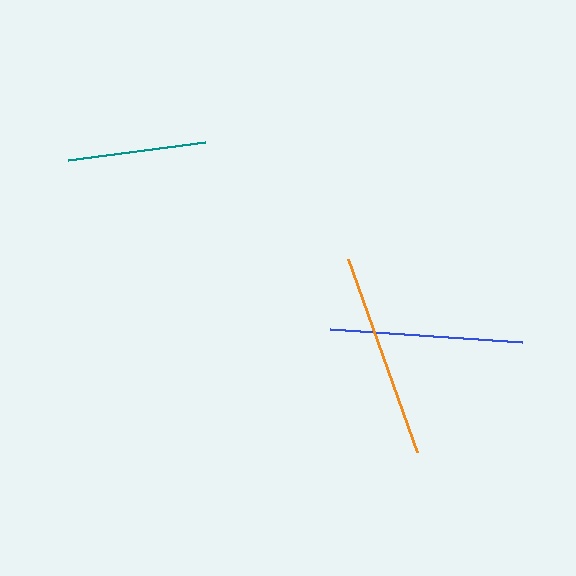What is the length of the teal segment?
The teal segment is approximately 138 pixels long.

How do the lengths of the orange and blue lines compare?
The orange and blue lines are approximately the same length.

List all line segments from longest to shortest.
From longest to shortest: orange, blue, teal.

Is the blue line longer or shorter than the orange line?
The orange line is longer than the blue line.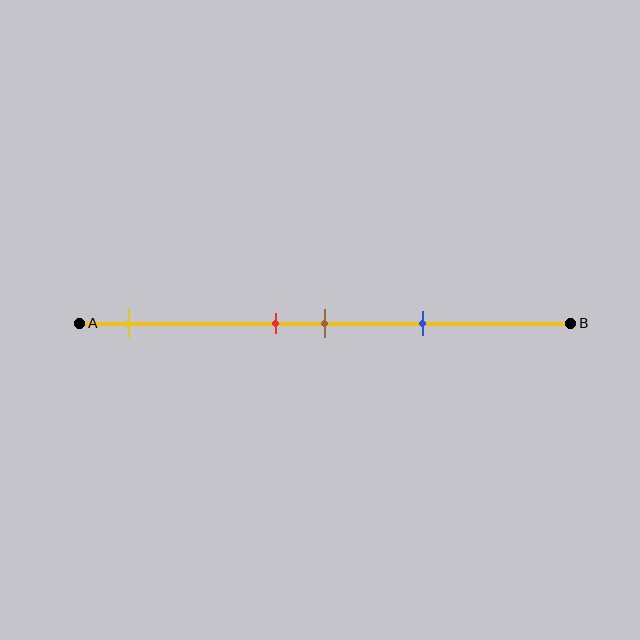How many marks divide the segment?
There are 4 marks dividing the segment.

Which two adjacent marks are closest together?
The red and brown marks are the closest adjacent pair.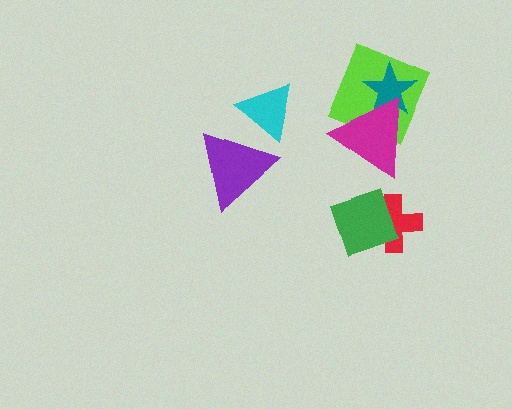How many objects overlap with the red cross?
1 object overlaps with the red cross.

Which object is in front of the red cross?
The green square is in front of the red cross.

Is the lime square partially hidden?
Yes, it is partially covered by another shape.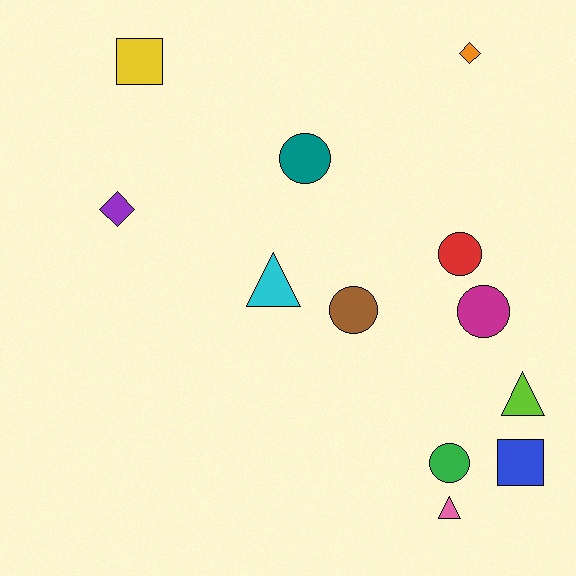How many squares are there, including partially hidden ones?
There are 2 squares.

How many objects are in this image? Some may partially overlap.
There are 12 objects.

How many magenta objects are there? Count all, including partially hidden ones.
There is 1 magenta object.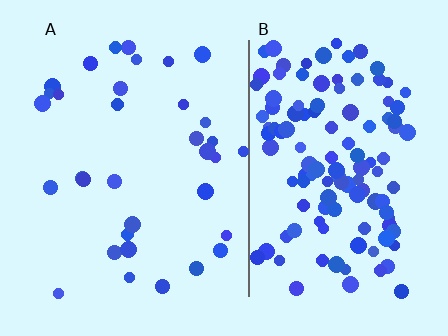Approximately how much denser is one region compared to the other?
Approximately 3.7× — region B over region A.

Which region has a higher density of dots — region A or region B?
B (the right).